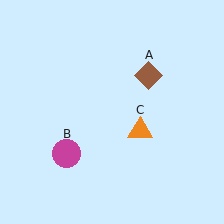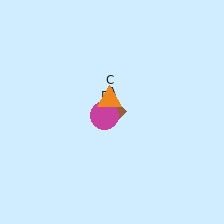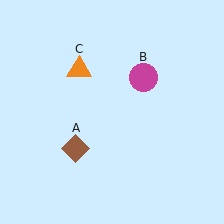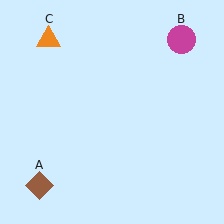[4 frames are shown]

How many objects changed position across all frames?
3 objects changed position: brown diamond (object A), magenta circle (object B), orange triangle (object C).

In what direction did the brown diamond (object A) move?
The brown diamond (object A) moved down and to the left.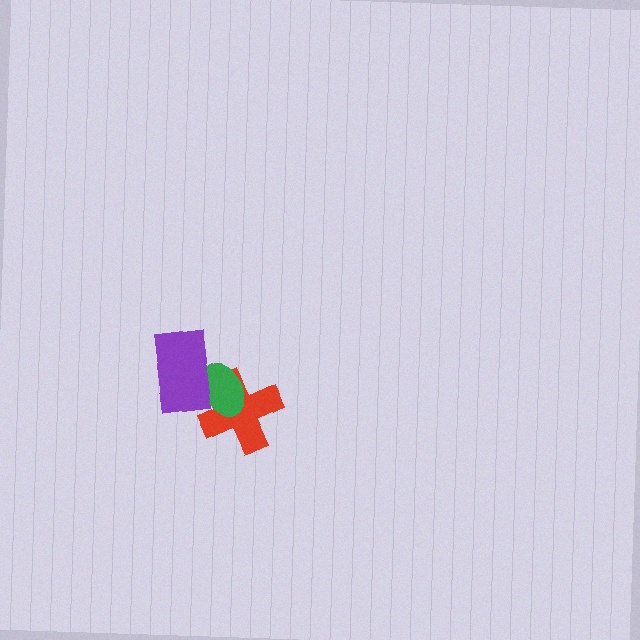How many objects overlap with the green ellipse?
2 objects overlap with the green ellipse.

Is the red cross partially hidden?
Yes, it is partially covered by another shape.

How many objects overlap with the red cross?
2 objects overlap with the red cross.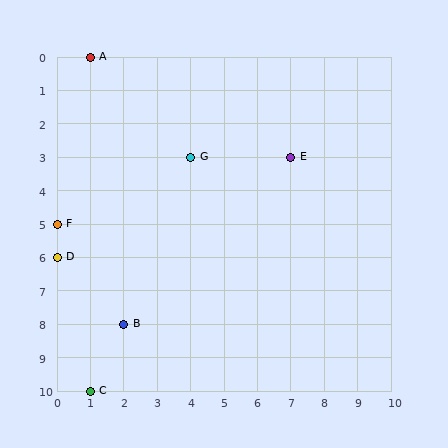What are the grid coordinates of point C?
Point C is at grid coordinates (1, 10).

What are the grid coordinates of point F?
Point F is at grid coordinates (0, 5).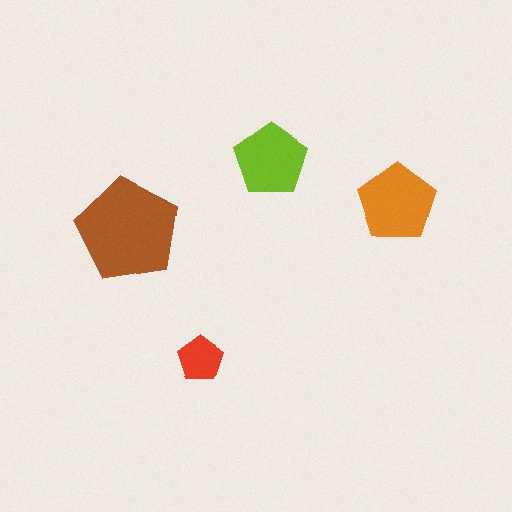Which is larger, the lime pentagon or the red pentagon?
The lime one.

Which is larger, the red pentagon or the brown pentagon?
The brown one.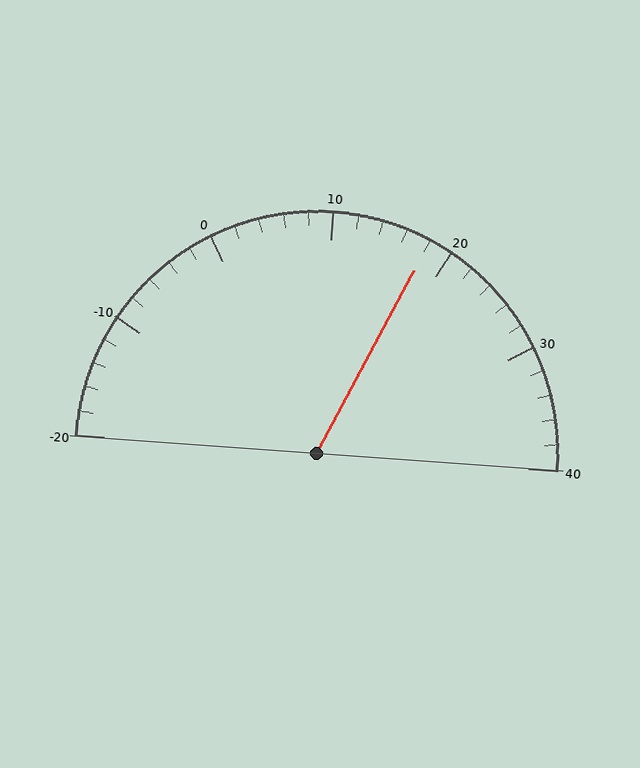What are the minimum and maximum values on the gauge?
The gauge ranges from -20 to 40.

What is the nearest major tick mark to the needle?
The nearest major tick mark is 20.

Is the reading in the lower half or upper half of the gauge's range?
The reading is in the upper half of the range (-20 to 40).